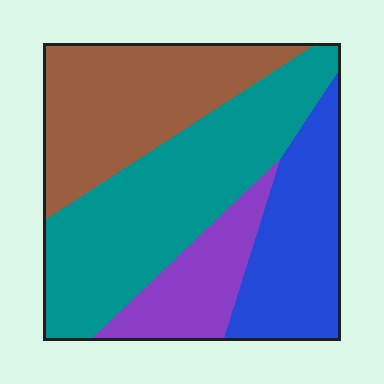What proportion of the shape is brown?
Brown takes up about one quarter (1/4) of the shape.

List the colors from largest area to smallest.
From largest to smallest: teal, brown, blue, purple.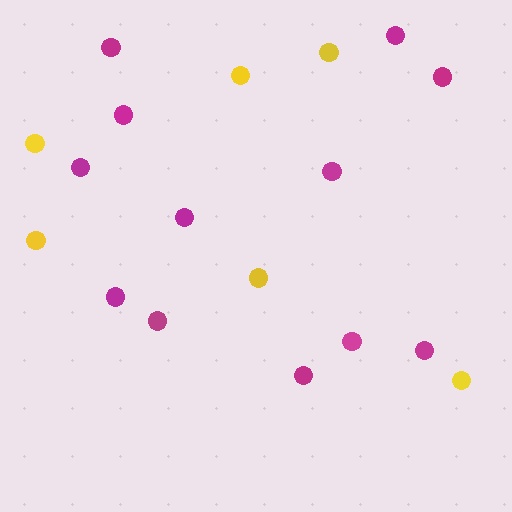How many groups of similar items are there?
There are 2 groups: one group of magenta circles (12) and one group of yellow circles (6).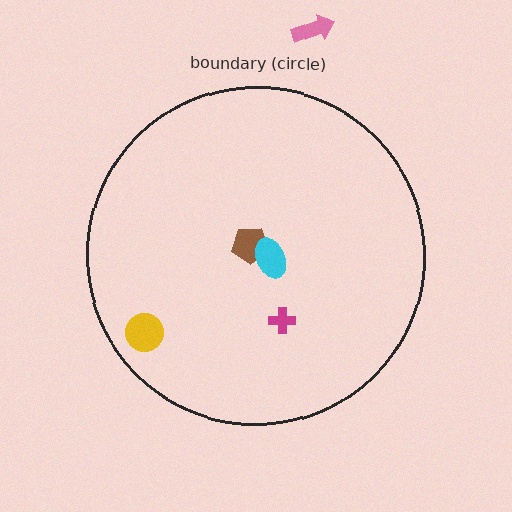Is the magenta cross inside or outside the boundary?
Inside.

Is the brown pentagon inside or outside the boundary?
Inside.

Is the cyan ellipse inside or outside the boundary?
Inside.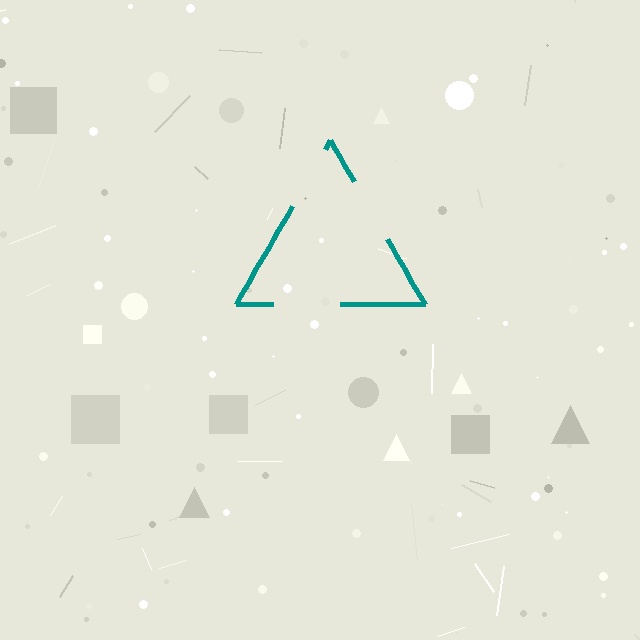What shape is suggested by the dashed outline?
The dashed outline suggests a triangle.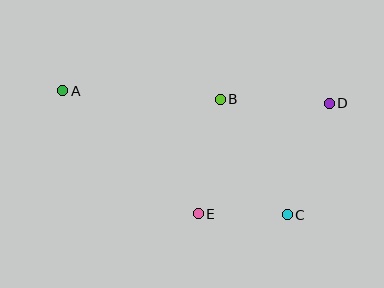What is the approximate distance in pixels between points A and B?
The distance between A and B is approximately 158 pixels.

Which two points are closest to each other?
Points C and E are closest to each other.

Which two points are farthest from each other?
Points A and D are farthest from each other.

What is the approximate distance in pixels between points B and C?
The distance between B and C is approximately 133 pixels.